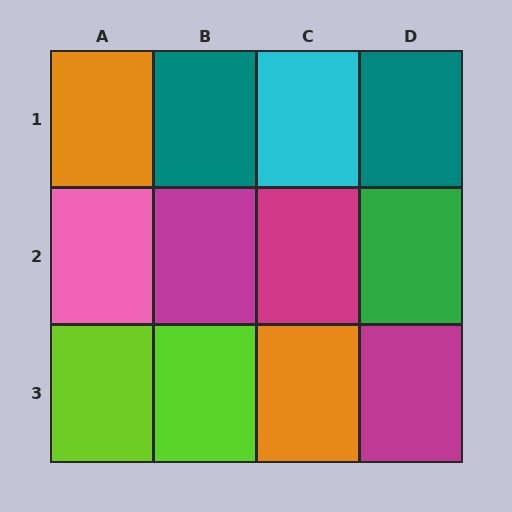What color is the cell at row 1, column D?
Teal.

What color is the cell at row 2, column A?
Pink.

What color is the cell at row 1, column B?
Teal.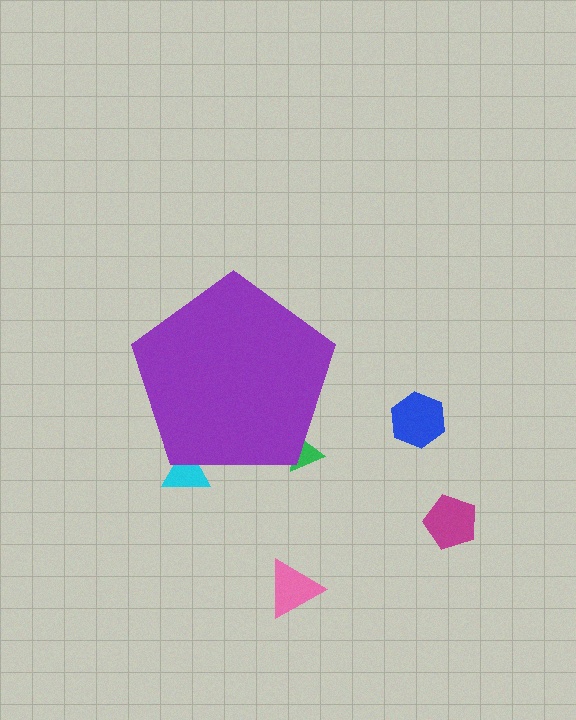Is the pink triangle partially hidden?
No, the pink triangle is fully visible.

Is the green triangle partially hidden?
Yes, the green triangle is partially hidden behind the purple pentagon.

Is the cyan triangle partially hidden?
Yes, the cyan triangle is partially hidden behind the purple pentagon.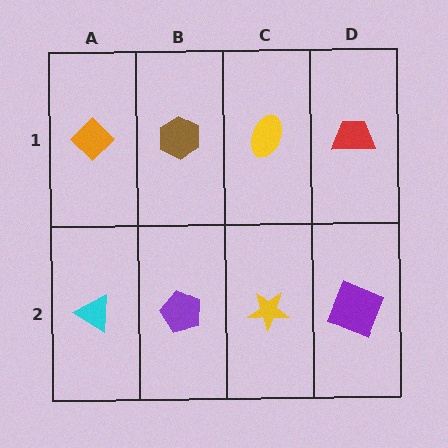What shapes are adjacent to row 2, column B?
A brown hexagon (row 1, column B), a cyan triangle (row 2, column A), a yellow star (row 2, column C).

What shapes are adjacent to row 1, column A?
A cyan triangle (row 2, column A), a brown hexagon (row 1, column B).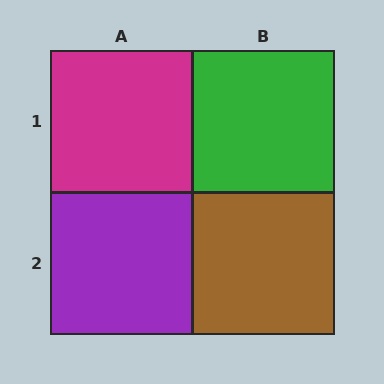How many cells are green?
1 cell is green.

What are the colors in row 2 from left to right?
Purple, brown.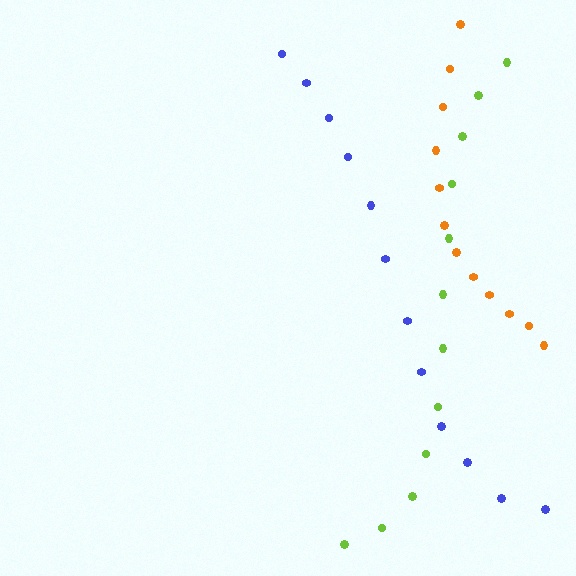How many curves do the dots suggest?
There are 3 distinct paths.